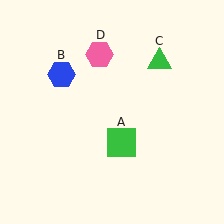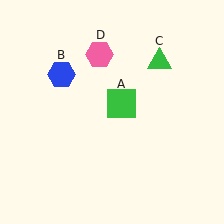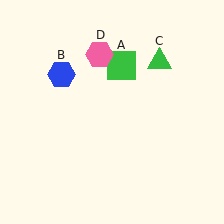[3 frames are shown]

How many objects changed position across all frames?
1 object changed position: green square (object A).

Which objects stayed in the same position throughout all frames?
Blue hexagon (object B) and green triangle (object C) and pink hexagon (object D) remained stationary.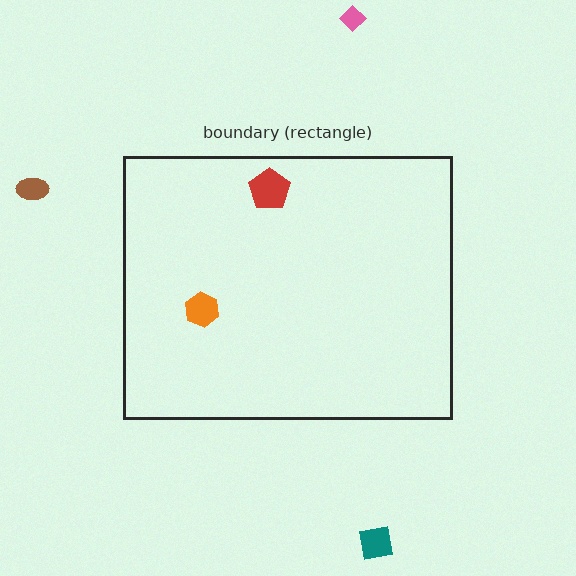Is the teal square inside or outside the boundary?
Outside.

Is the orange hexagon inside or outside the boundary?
Inside.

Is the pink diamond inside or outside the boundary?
Outside.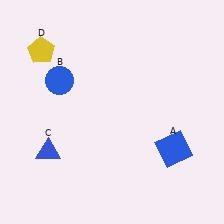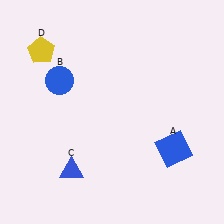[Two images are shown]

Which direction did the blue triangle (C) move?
The blue triangle (C) moved right.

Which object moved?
The blue triangle (C) moved right.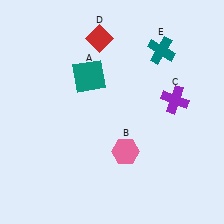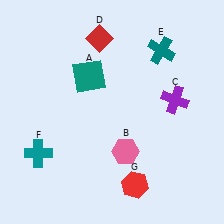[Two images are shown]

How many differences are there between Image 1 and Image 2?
There are 2 differences between the two images.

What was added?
A teal cross (F), a red hexagon (G) were added in Image 2.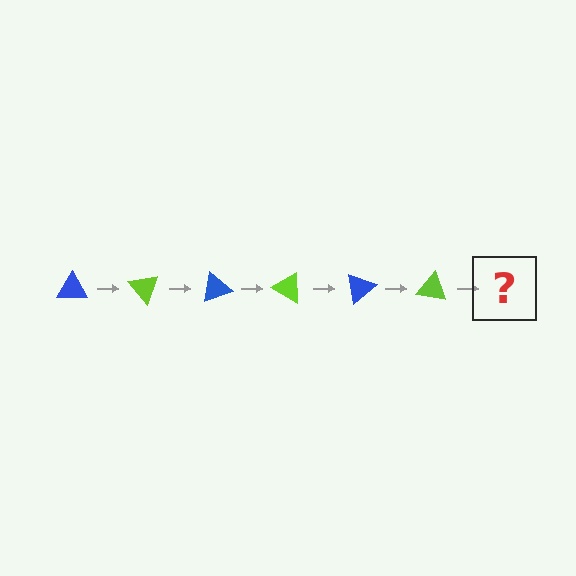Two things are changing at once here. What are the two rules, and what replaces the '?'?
The two rules are that it rotates 50 degrees each step and the color cycles through blue and lime. The '?' should be a blue triangle, rotated 300 degrees from the start.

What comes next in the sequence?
The next element should be a blue triangle, rotated 300 degrees from the start.